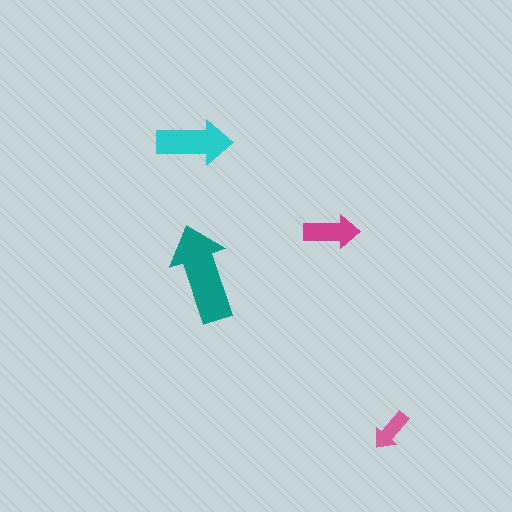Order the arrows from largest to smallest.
the teal one, the cyan one, the magenta one, the pink one.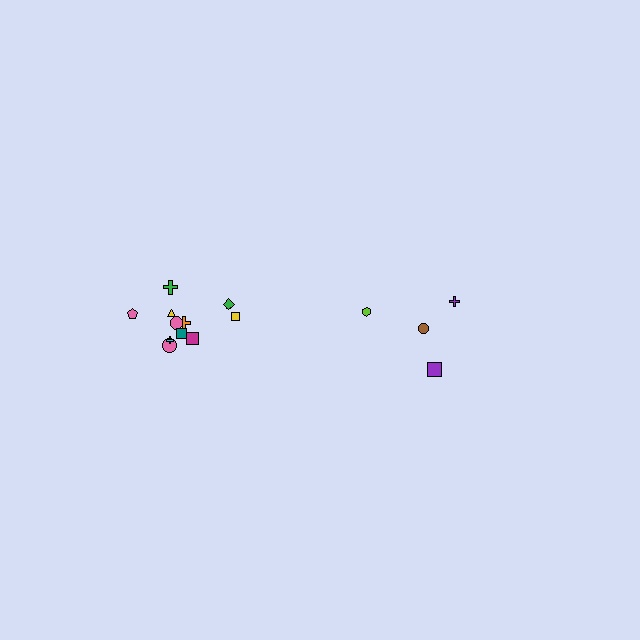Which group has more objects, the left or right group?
The left group.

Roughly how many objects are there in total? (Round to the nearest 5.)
Roughly 15 objects in total.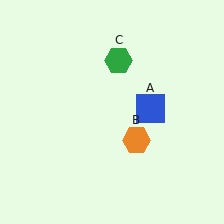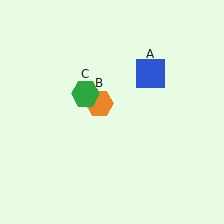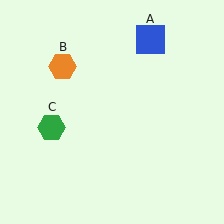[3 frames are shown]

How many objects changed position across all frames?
3 objects changed position: blue square (object A), orange hexagon (object B), green hexagon (object C).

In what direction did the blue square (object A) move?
The blue square (object A) moved up.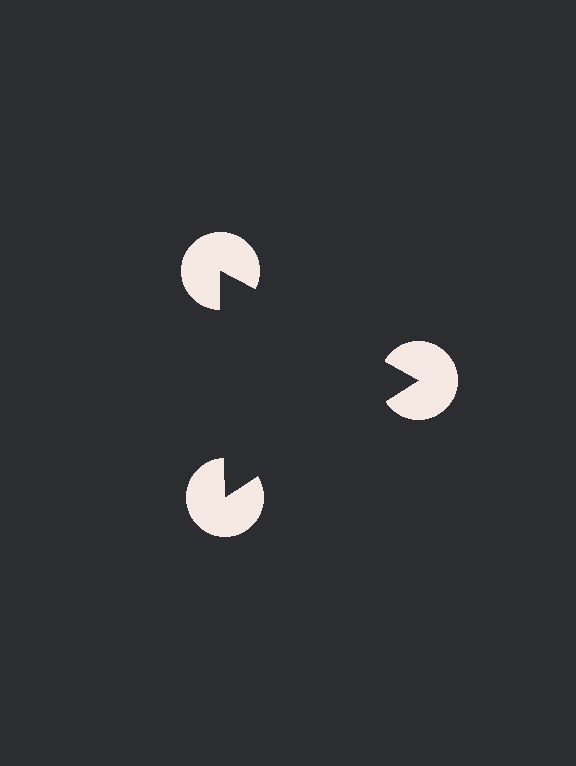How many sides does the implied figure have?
3 sides.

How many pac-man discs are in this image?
There are 3 — one at each vertex of the illusory triangle.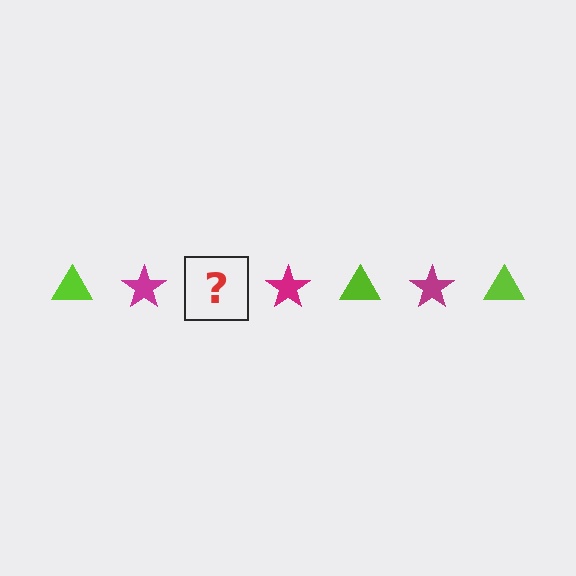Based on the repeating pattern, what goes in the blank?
The blank should be a lime triangle.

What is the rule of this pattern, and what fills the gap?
The rule is that the pattern alternates between lime triangle and magenta star. The gap should be filled with a lime triangle.